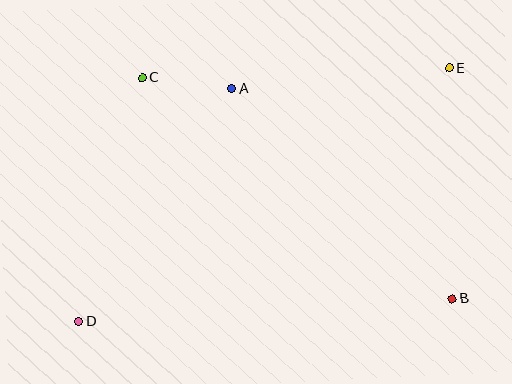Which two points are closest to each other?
Points A and C are closest to each other.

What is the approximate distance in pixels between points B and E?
The distance between B and E is approximately 231 pixels.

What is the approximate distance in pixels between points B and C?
The distance between B and C is approximately 381 pixels.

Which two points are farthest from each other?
Points D and E are farthest from each other.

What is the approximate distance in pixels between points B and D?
The distance between B and D is approximately 374 pixels.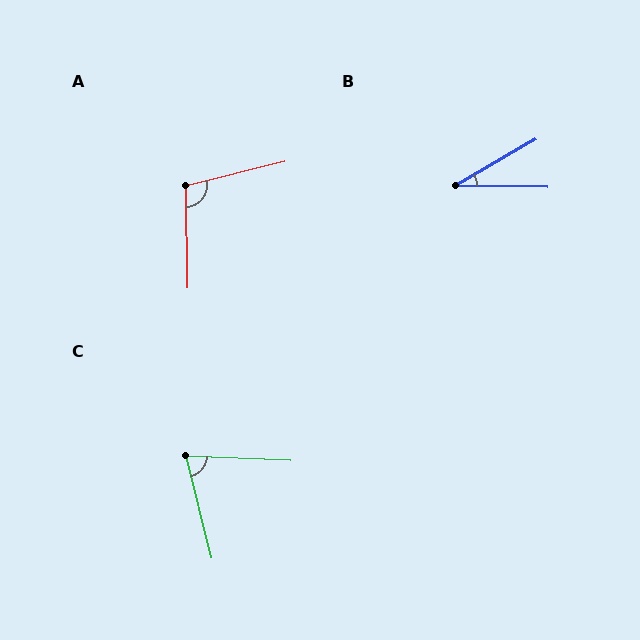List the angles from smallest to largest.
B (31°), C (73°), A (103°).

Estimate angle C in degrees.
Approximately 73 degrees.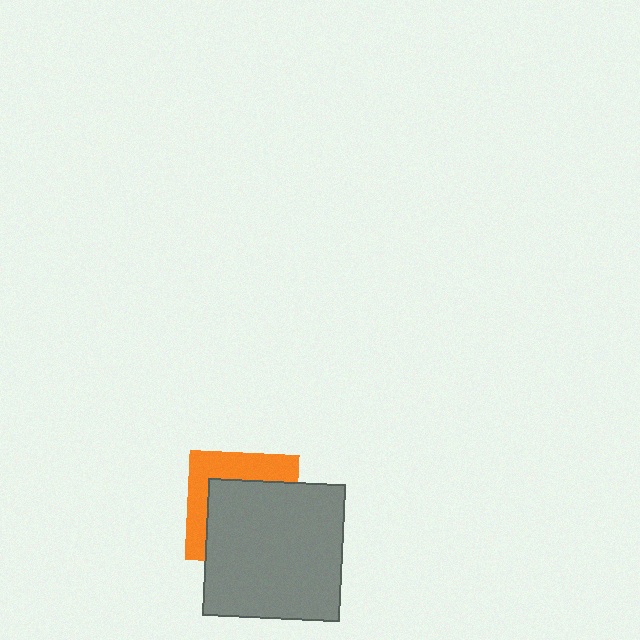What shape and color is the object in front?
The object in front is a gray square.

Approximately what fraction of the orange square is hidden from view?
Roughly 61% of the orange square is hidden behind the gray square.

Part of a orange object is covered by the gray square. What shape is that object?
It is a square.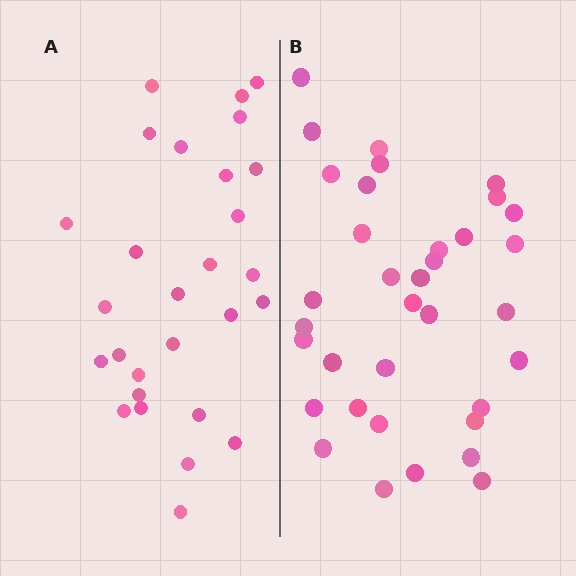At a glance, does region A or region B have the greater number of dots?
Region B (the right region) has more dots.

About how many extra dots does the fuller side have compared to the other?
Region B has roughly 8 or so more dots than region A.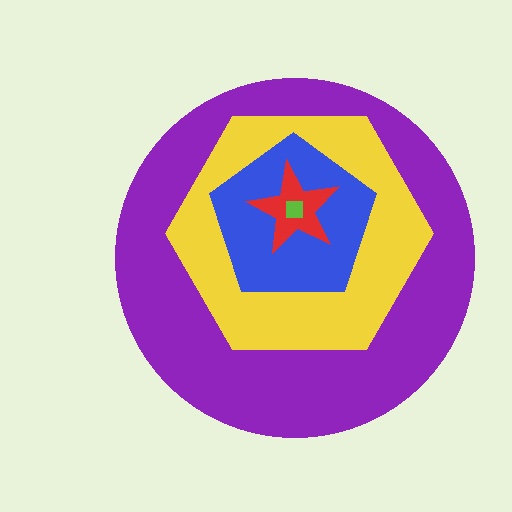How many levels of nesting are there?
5.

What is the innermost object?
The lime square.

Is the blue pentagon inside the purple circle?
Yes.